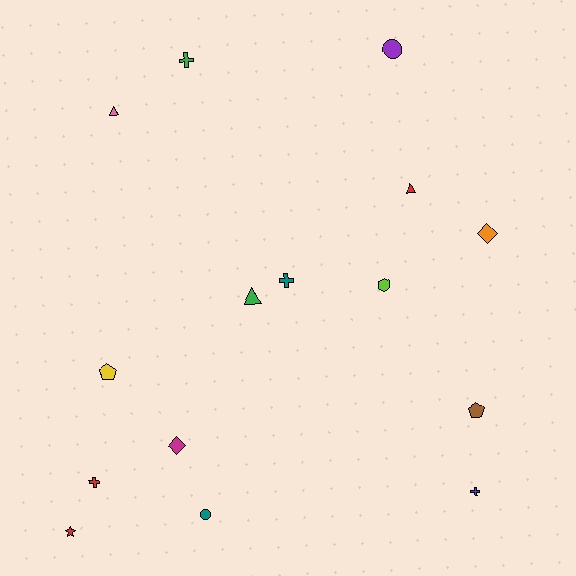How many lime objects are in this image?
There is 1 lime object.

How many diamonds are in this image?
There are 2 diamonds.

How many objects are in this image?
There are 15 objects.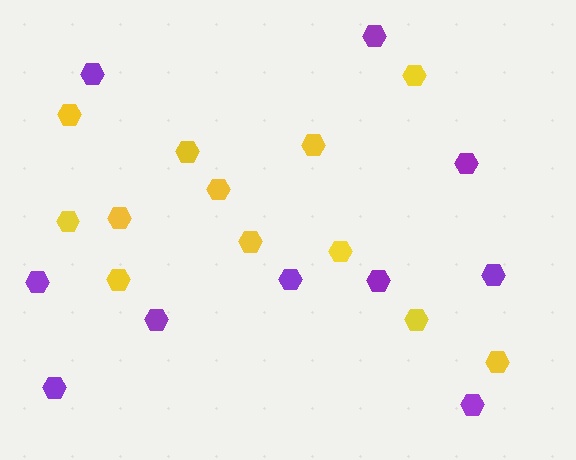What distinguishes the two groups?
There are 2 groups: one group of purple hexagons (10) and one group of yellow hexagons (12).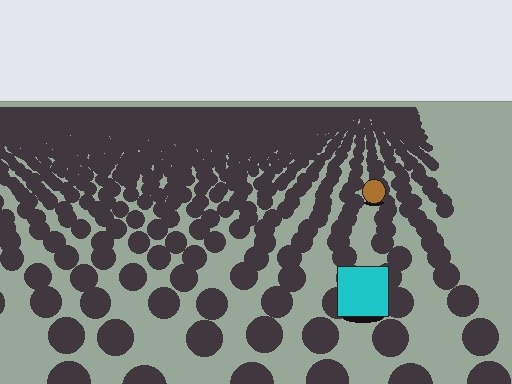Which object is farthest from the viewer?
The brown circle is farthest from the viewer. It appears smaller and the ground texture around it is denser.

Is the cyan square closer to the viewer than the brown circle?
Yes. The cyan square is closer — you can tell from the texture gradient: the ground texture is coarser near it.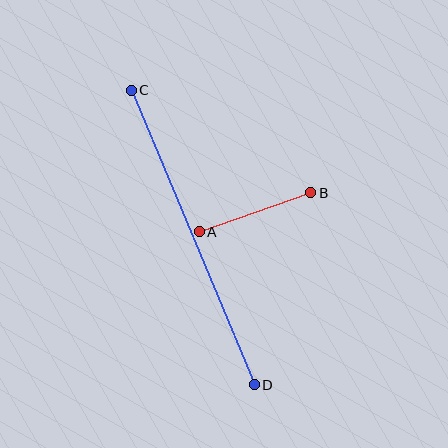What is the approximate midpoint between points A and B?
The midpoint is at approximately (255, 212) pixels.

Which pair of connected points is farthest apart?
Points C and D are farthest apart.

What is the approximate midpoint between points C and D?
The midpoint is at approximately (193, 238) pixels.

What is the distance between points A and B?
The distance is approximately 118 pixels.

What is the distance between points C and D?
The distance is approximately 319 pixels.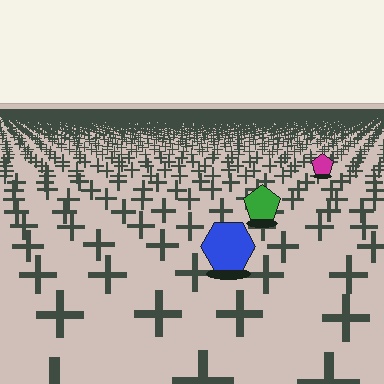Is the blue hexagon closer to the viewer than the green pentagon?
Yes. The blue hexagon is closer — you can tell from the texture gradient: the ground texture is coarser near it.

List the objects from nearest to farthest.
From nearest to farthest: the blue hexagon, the green pentagon, the magenta pentagon.